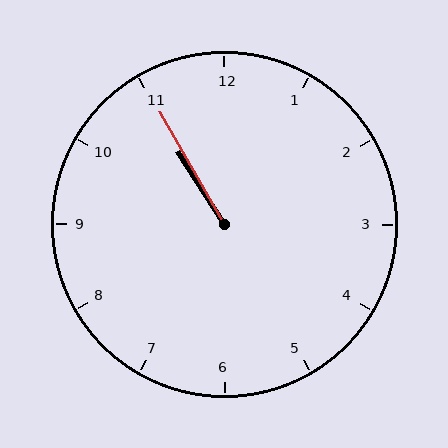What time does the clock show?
10:55.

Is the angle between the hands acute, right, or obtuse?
It is acute.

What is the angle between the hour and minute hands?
Approximately 2 degrees.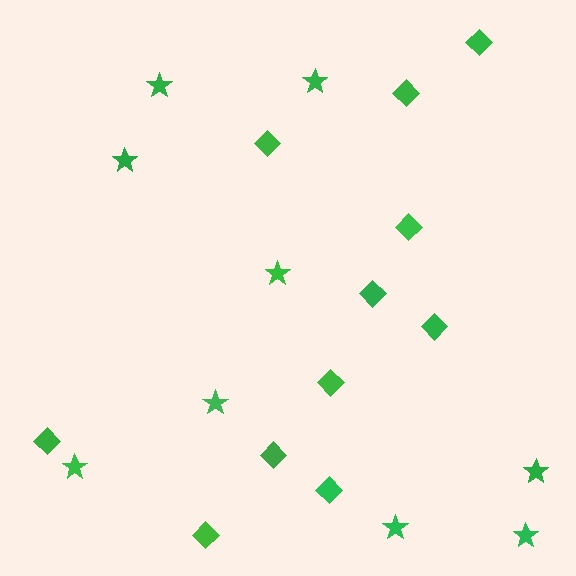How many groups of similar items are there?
There are 2 groups: one group of diamonds (11) and one group of stars (9).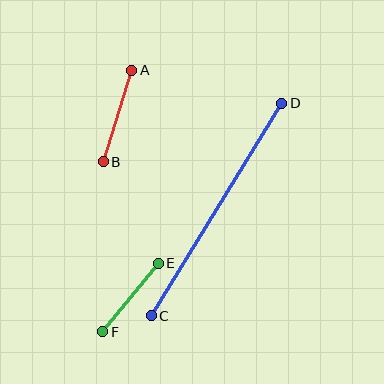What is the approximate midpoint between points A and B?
The midpoint is at approximately (118, 116) pixels.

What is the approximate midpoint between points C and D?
The midpoint is at approximately (217, 210) pixels.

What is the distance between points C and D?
The distance is approximately 249 pixels.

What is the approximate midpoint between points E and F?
The midpoint is at approximately (130, 297) pixels.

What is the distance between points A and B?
The distance is approximately 95 pixels.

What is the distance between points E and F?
The distance is approximately 89 pixels.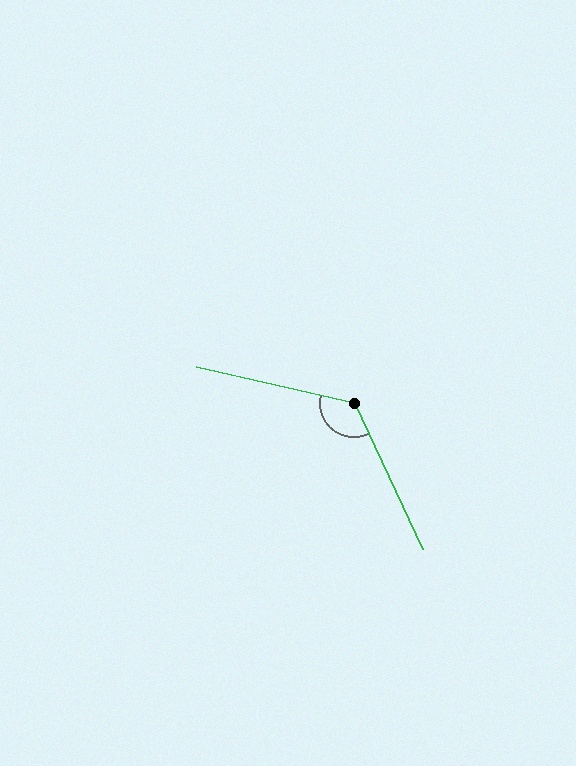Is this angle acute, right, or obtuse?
It is obtuse.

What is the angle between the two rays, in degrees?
Approximately 128 degrees.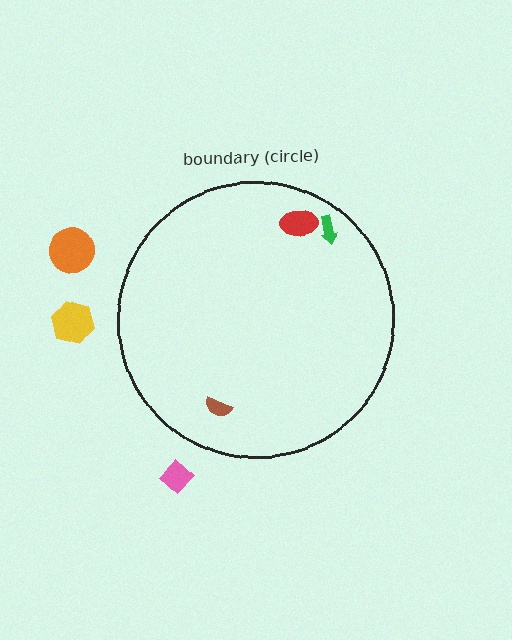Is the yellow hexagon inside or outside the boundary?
Outside.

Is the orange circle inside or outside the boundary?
Outside.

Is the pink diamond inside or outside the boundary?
Outside.